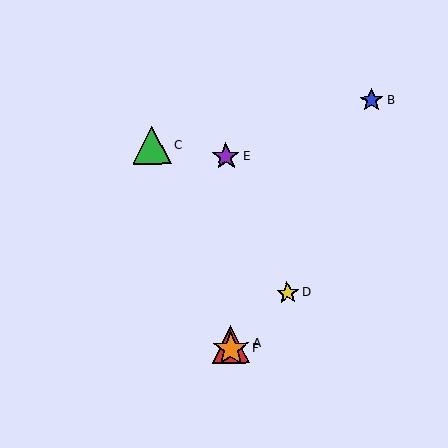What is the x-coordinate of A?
Object A is at x≈231.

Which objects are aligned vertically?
Objects A, E, F are aligned vertically.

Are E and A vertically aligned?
Yes, both are at x≈226.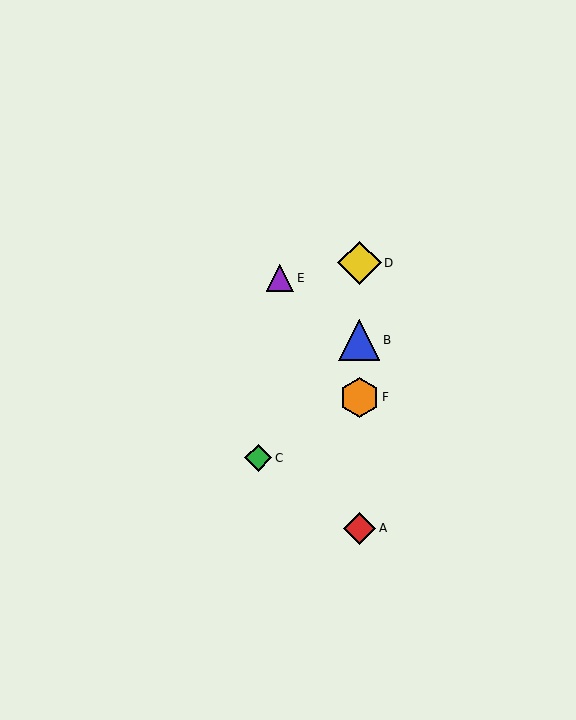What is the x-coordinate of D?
Object D is at x≈359.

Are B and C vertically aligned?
No, B is at x≈359 and C is at x≈258.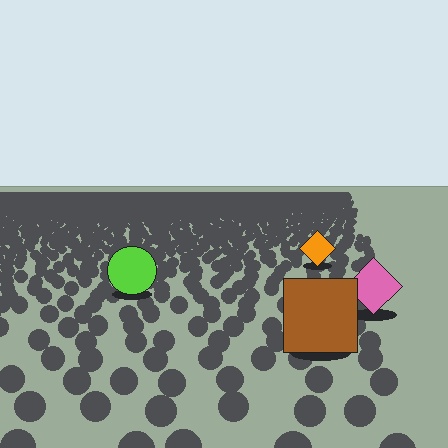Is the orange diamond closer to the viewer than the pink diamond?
No. The pink diamond is closer — you can tell from the texture gradient: the ground texture is coarser near it.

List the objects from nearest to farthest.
From nearest to farthest: the brown square, the pink diamond, the lime circle, the orange diamond.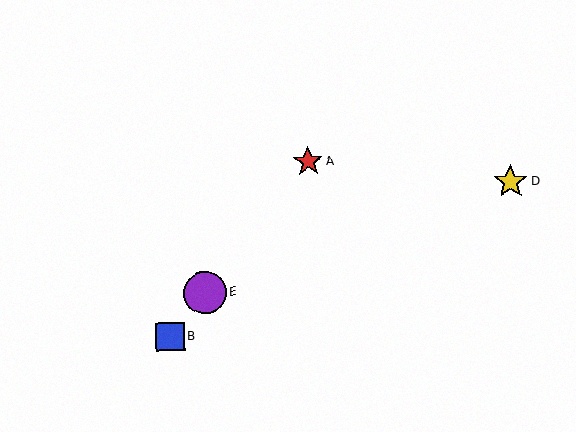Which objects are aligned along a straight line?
Objects A, B, C, E are aligned along a straight line.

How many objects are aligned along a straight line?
4 objects (A, B, C, E) are aligned along a straight line.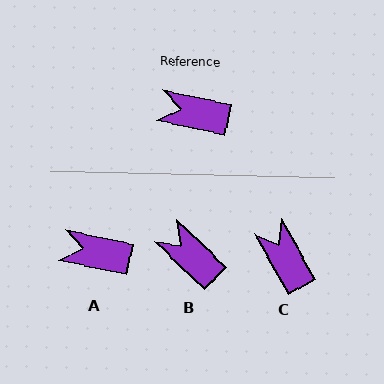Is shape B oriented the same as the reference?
No, it is off by about 32 degrees.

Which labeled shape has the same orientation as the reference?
A.